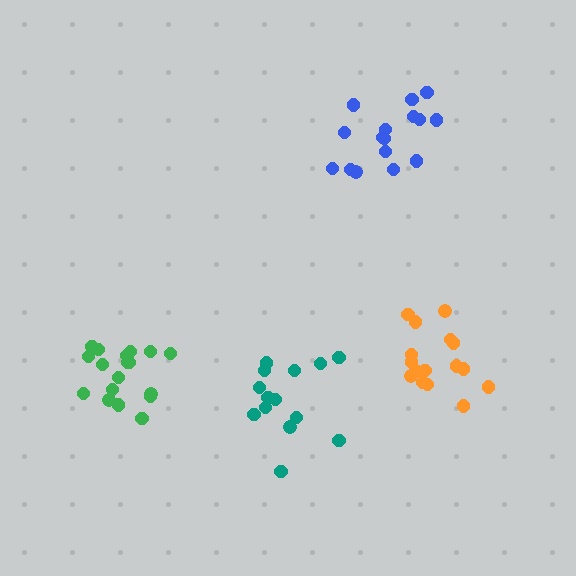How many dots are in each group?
Group 1: 14 dots, Group 2: 18 dots, Group 3: 16 dots, Group 4: 16 dots (64 total).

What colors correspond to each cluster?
The clusters are colored: teal, green, orange, blue.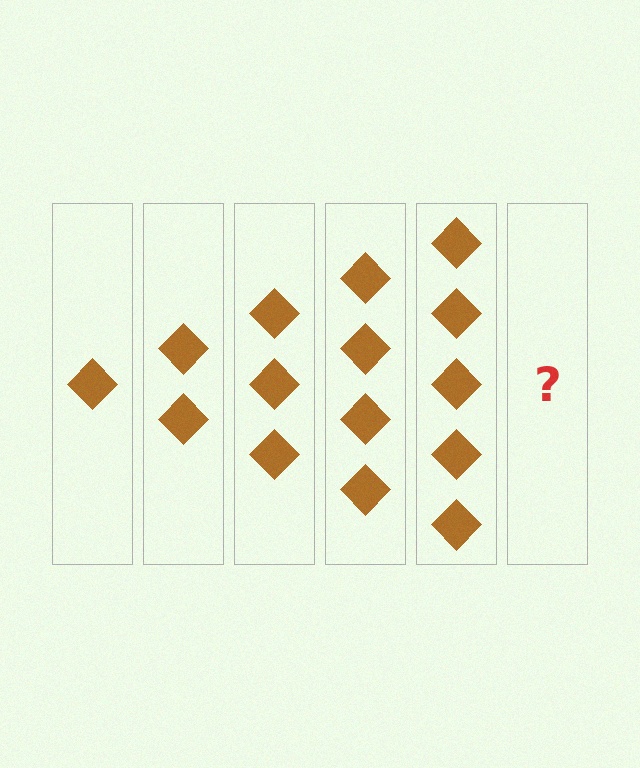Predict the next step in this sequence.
The next step is 6 diamonds.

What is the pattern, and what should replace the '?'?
The pattern is that each step adds one more diamond. The '?' should be 6 diamonds.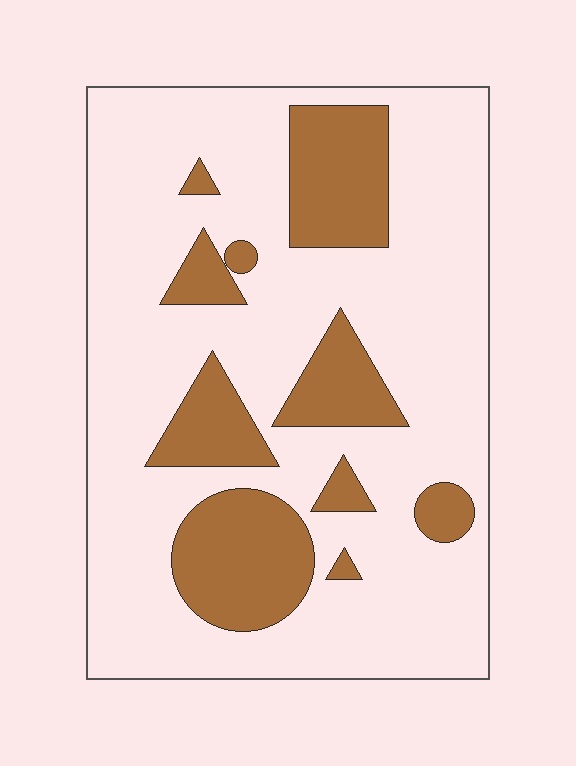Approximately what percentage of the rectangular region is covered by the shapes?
Approximately 25%.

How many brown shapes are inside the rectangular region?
10.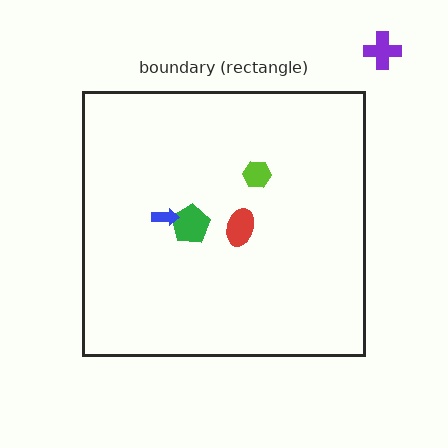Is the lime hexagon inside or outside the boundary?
Inside.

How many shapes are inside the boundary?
4 inside, 1 outside.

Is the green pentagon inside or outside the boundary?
Inside.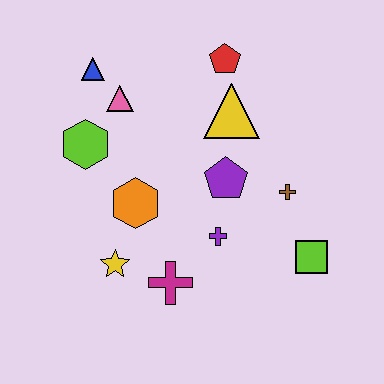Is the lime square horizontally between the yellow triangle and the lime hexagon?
No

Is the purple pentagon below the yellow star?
No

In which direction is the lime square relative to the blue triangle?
The lime square is to the right of the blue triangle.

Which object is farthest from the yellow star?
The red pentagon is farthest from the yellow star.